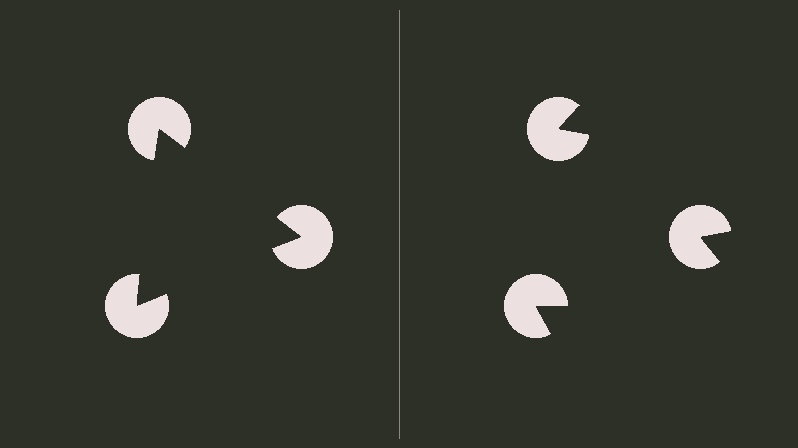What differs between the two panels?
The pac-man discs are positioned identically on both sides; only the wedge orientations differ. On the left they align to a triangle; on the right they are misaligned.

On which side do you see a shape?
An illusory triangle appears on the left side. On the right side the wedge cuts are rotated, so no coherent shape forms.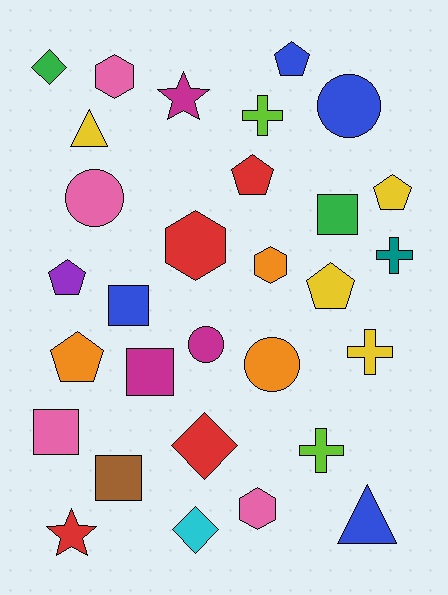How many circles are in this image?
There are 4 circles.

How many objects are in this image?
There are 30 objects.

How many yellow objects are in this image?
There are 4 yellow objects.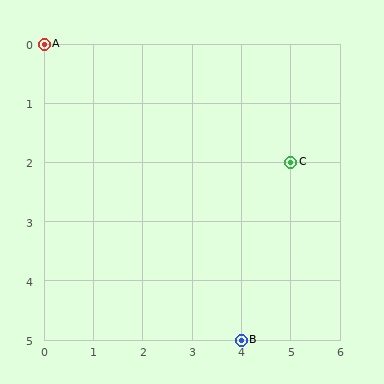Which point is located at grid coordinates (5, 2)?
Point C is at (5, 2).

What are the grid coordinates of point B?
Point B is at grid coordinates (4, 5).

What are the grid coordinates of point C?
Point C is at grid coordinates (5, 2).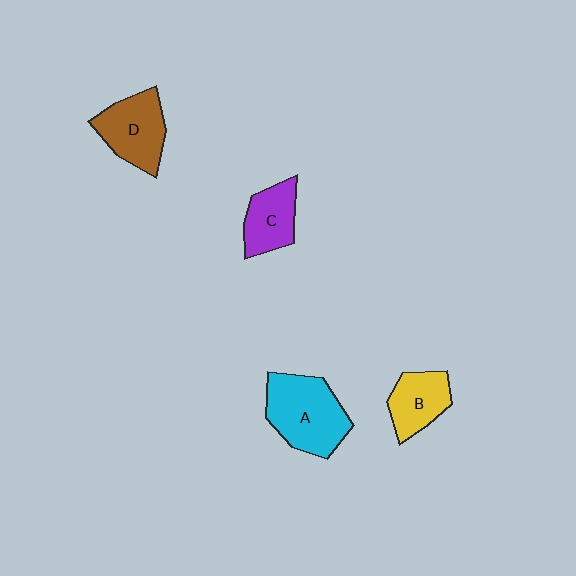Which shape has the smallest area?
Shape C (purple).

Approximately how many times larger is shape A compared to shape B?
Approximately 1.6 times.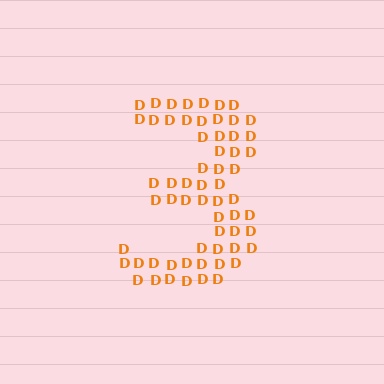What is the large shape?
The large shape is the digit 3.